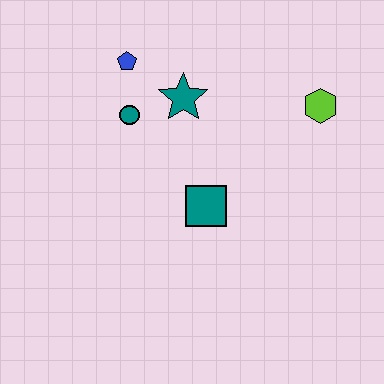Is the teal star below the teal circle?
No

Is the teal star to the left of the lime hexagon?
Yes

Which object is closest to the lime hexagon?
The teal star is closest to the lime hexagon.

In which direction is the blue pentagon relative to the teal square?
The blue pentagon is above the teal square.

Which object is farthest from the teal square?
The blue pentagon is farthest from the teal square.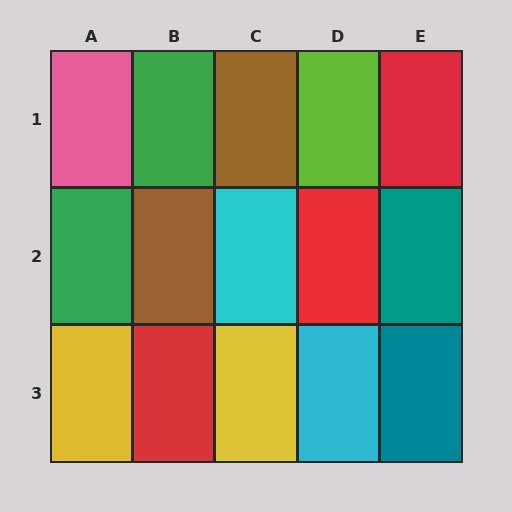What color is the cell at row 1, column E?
Red.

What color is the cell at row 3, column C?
Yellow.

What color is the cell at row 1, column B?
Green.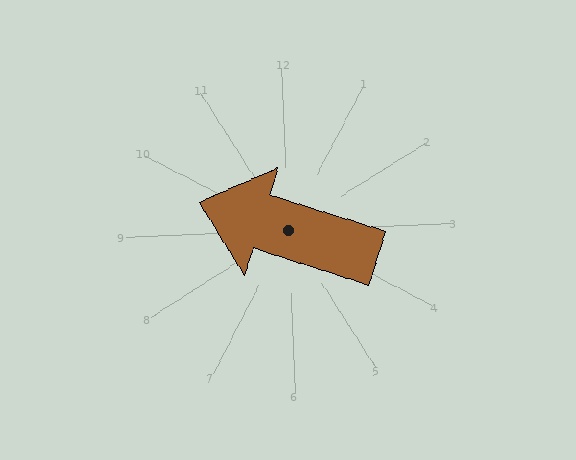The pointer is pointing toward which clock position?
Roughly 10 o'clock.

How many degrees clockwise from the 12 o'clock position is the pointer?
Approximately 290 degrees.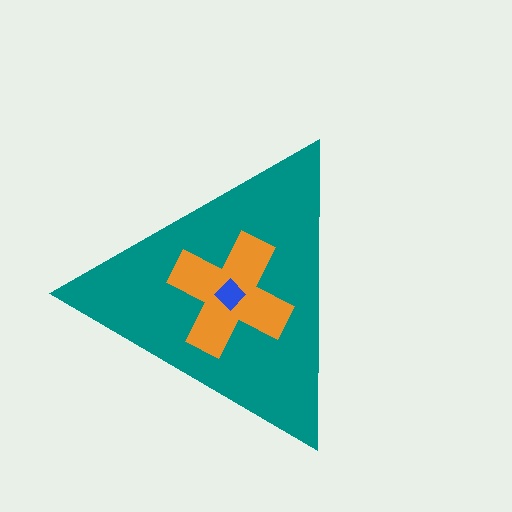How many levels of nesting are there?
3.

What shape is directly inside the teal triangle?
The orange cross.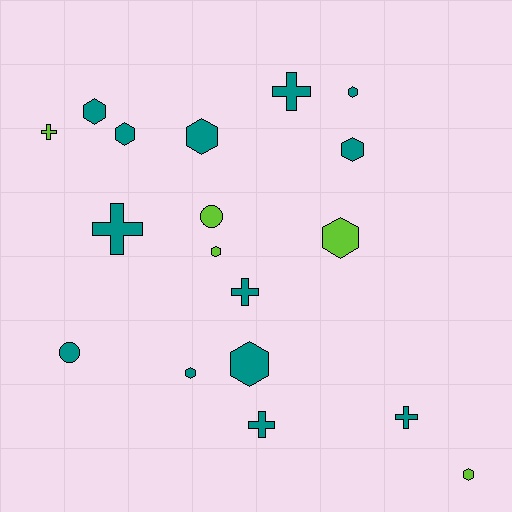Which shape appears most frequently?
Hexagon, with 10 objects.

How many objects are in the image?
There are 18 objects.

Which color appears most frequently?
Teal, with 13 objects.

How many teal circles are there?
There is 1 teal circle.